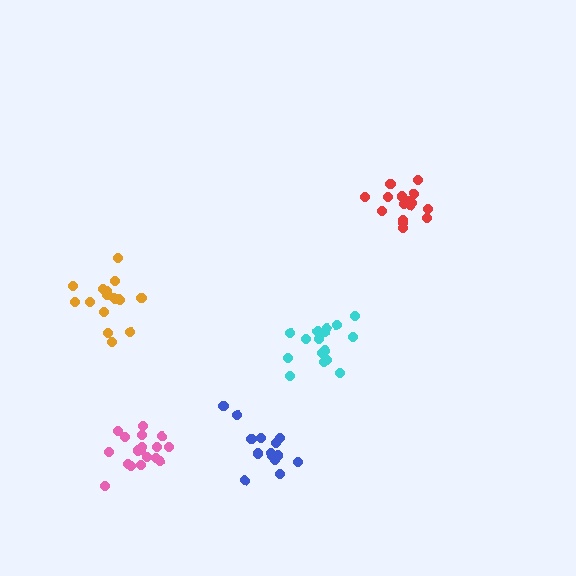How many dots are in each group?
Group 1: 16 dots, Group 2: 18 dots, Group 3: 17 dots, Group 4: 18 dots, Group 5: 14 dots (83 total).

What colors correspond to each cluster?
The clusters are colored: red, orange, cyan, pink, blue.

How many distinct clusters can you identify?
There are 5 distinct clusters.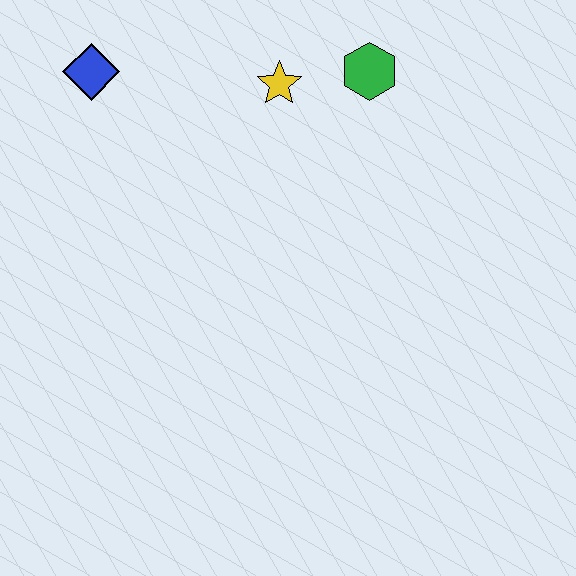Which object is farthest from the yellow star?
The blue diamond is farthest from the yellow star.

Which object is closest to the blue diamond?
The yellow star is closest to the blue diamond.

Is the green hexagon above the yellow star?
Yes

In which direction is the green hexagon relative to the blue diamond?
The green hexagon is to the right of the blue diamond.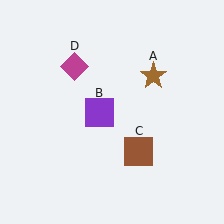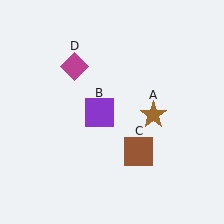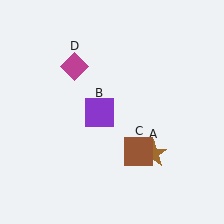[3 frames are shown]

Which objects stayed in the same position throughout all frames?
Purple square (object B) and brown square (object C) and magenta diamond (object D) remained stationary.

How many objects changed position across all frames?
1 object changed position: brown star (object A).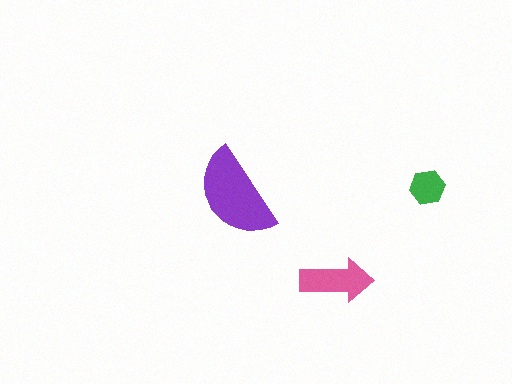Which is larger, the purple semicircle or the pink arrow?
The purple semicircle.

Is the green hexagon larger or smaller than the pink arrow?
Smaller.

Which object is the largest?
The purple semicircle.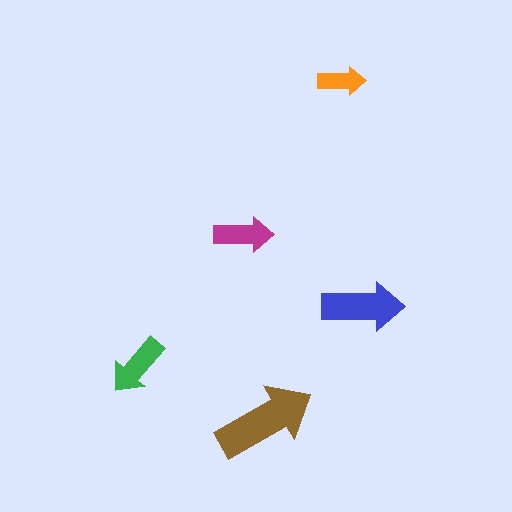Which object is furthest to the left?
The green arrow is leftmost.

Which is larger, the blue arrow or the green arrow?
The blue one.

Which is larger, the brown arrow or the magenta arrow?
The brown one.